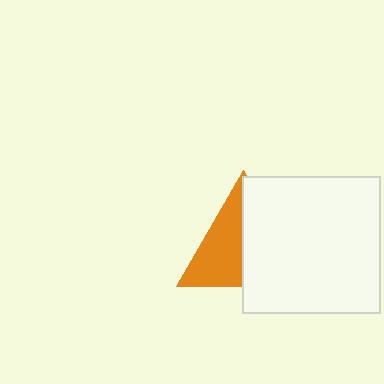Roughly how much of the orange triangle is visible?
About half of it is visible (roughly 47%).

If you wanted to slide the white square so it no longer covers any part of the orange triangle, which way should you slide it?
Slide it right — that is the most direct way to separate the two shapes.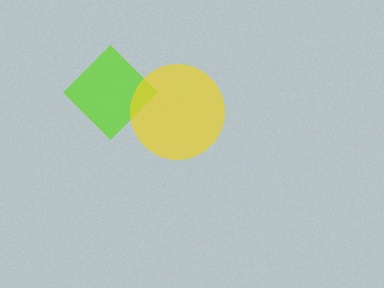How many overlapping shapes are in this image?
There are 2 overlapping shapes in the image.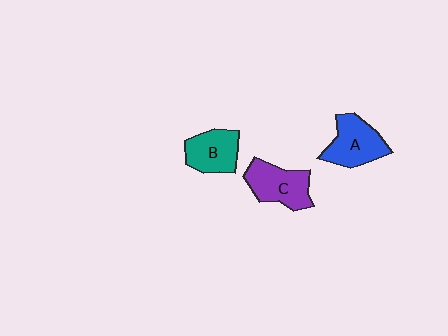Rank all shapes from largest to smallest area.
From largest to smallest: A (blue), C (purple), B (teal).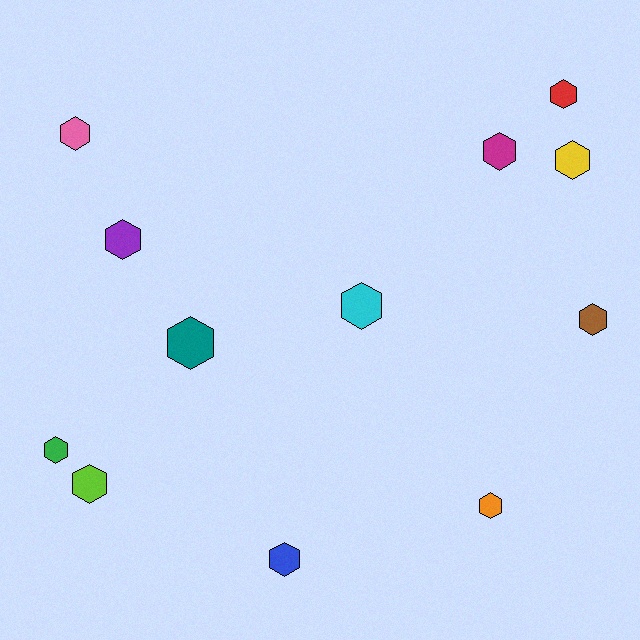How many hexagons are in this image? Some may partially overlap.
There are 12 hexagons.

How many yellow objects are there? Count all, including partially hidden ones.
There is 1 yellow object.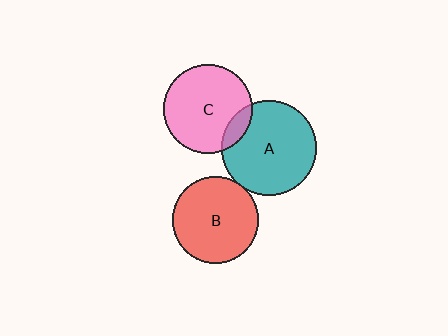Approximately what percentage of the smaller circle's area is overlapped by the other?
Approximately 5%.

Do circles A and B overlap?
Yes.